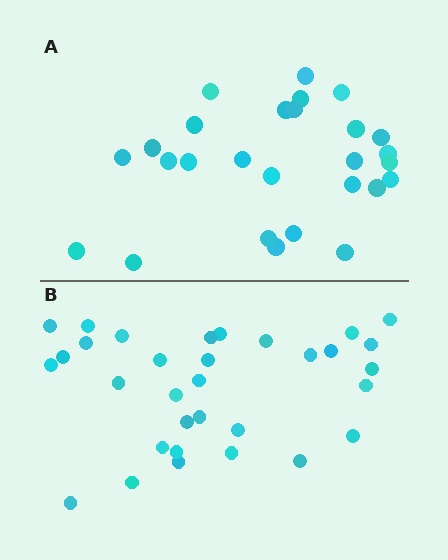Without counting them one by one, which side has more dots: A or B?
Region B (the bottom region) has more dots.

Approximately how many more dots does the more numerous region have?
Region B has about 5 more dots than region A.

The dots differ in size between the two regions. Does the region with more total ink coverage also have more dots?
No. Region A has more total ink coverage because its dots are larger, but region B actually contains more individual dots. Total area can be misleading — the number of items is what matters here.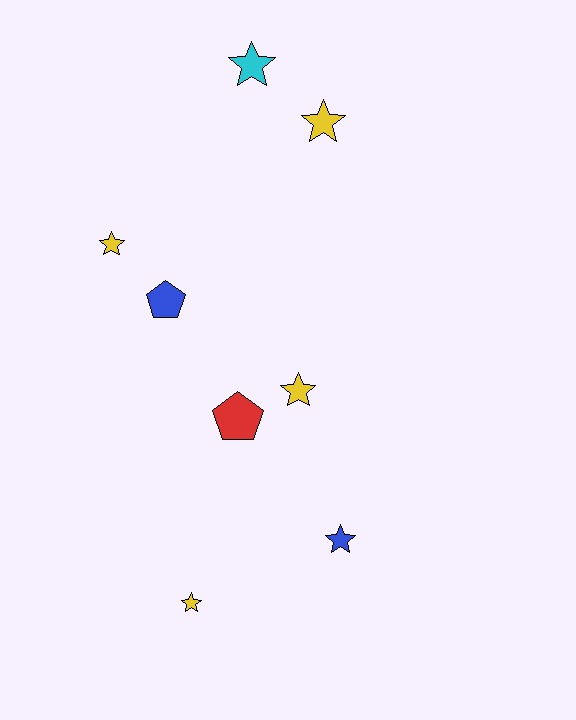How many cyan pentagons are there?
There are no cyan pentagons.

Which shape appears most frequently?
Star, with 6 objects.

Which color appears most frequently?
Yellow, with 4 objects.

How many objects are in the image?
There are 8 objects.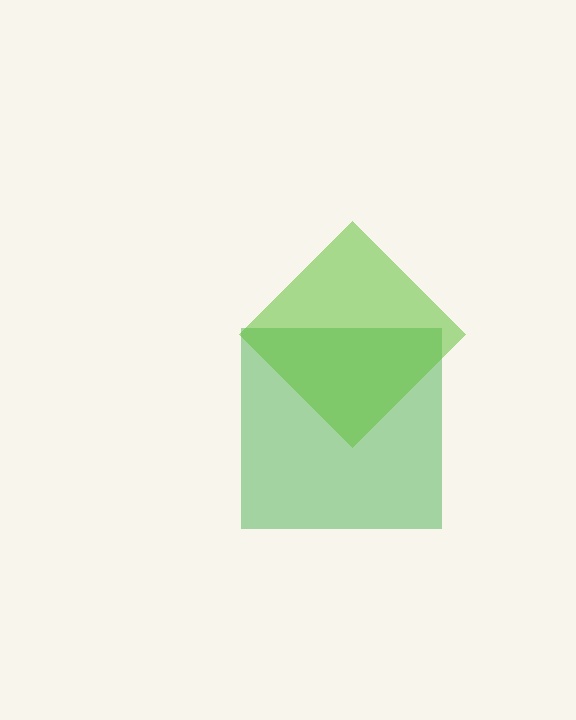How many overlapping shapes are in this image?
There are 2 overlapping shapes in the image.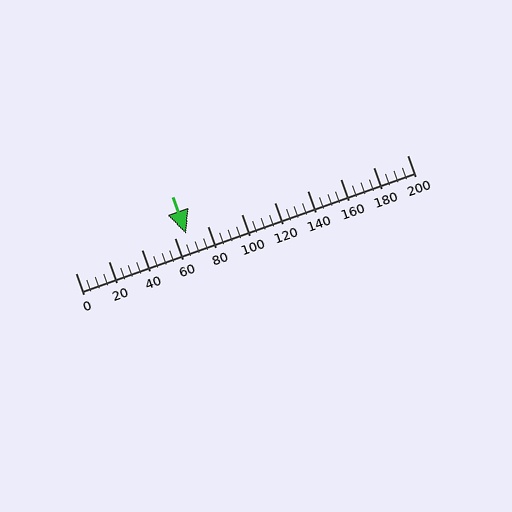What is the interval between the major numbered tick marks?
The major tick marks are spaced 20 units apart.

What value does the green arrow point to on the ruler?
The green arrow points to approximately 66.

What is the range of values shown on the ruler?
The ruler shows values from 0 to 200.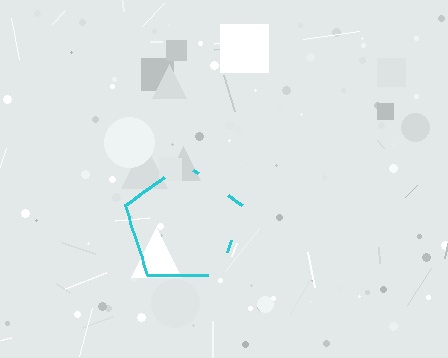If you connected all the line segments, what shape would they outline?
They would outline a pentagon.